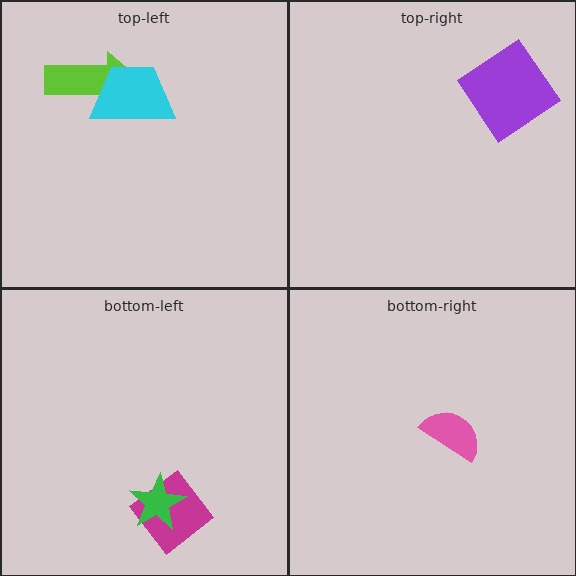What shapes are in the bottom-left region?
The magenta diamond, the green star.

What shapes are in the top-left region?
The lime arrow, the cyan trapezoid.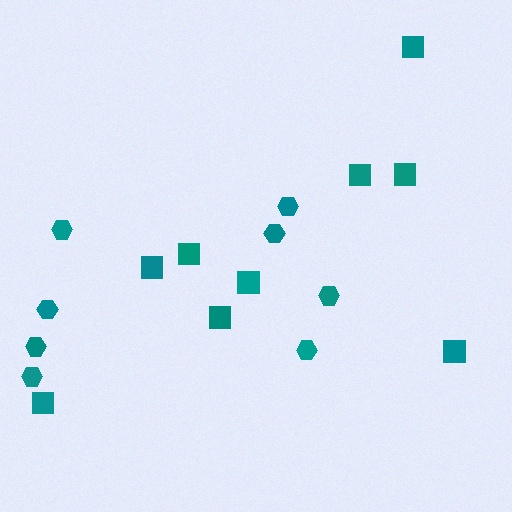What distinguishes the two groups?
There are 2 groups: one group of hexagons (8) and one group of squares (9).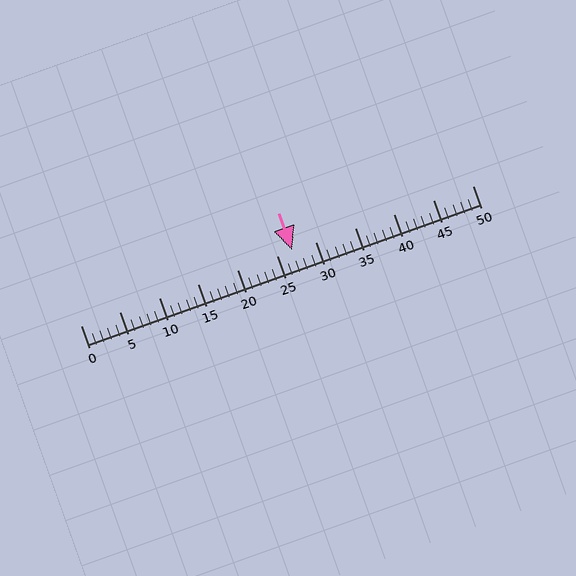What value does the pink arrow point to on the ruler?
The pink arrow points to approximately 27.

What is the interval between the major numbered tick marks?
The major tick marks are spaced 5 units apart.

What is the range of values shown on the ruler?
The ruler shows values from 0 to 50.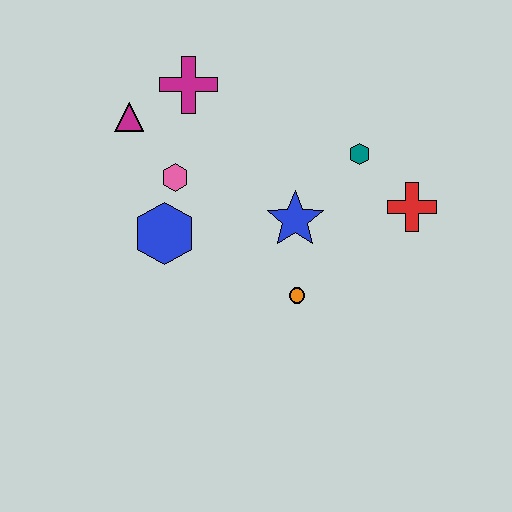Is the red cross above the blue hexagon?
Yes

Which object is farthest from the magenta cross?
The red cross is farthest from the magenta cross.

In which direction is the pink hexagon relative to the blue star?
The pink hexagon is to the left of the blue star.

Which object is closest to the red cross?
The teal hexagon is closest to the red cross.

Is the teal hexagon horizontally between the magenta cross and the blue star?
No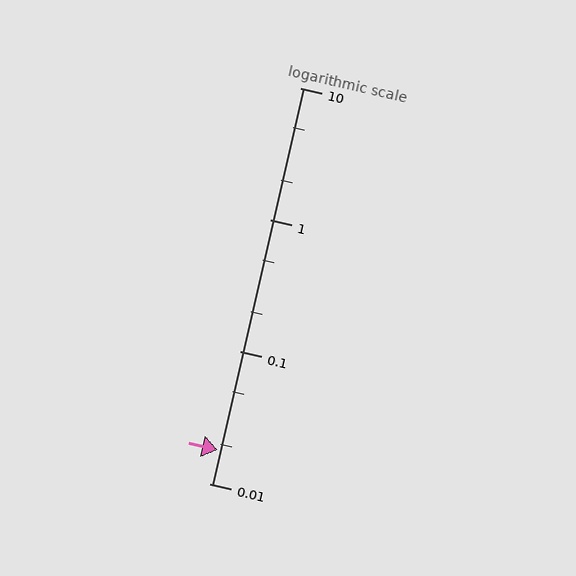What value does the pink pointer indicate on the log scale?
The pointer indicates approximately 0.018.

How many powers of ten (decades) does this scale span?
The scale spans 3 decades, from 0.01 to 10.